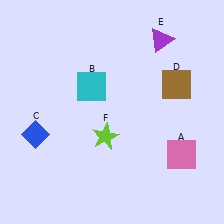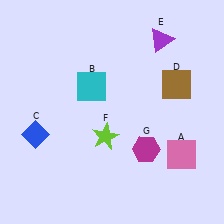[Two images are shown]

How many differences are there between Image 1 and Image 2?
There is 1 difference between the two images.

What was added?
A magenta hexagon (G) was added in Image 2.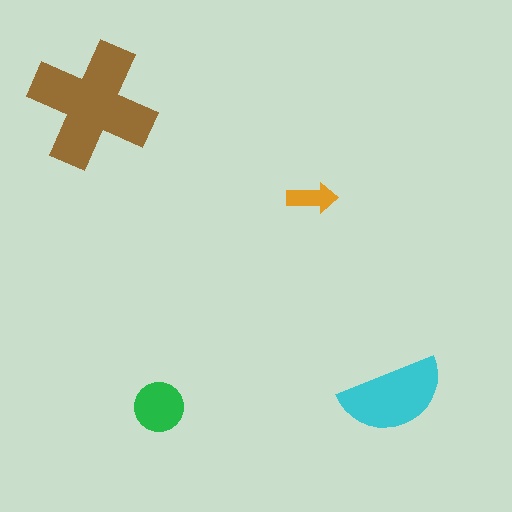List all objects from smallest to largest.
The orange arrow, the green circle, the cyan semicircle, the brown cross.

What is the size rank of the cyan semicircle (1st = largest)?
2nd.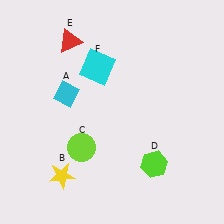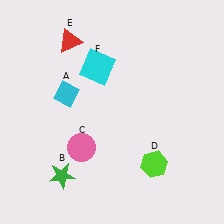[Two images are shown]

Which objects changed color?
B changed from yellow to green. C changed from lime to pink.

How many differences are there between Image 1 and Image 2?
There are 2 differences between the two images.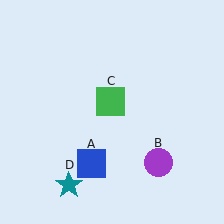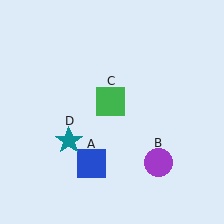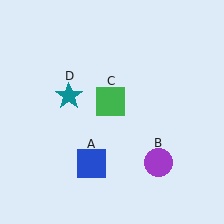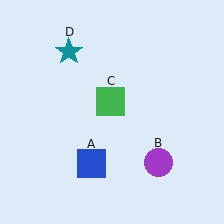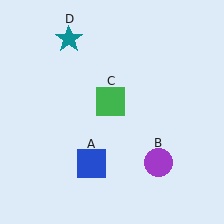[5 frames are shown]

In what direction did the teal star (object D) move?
The teal star (object D) moved up.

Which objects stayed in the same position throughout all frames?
Blue square (object A) and purple circle (object B) and green square (object C) remained stationary.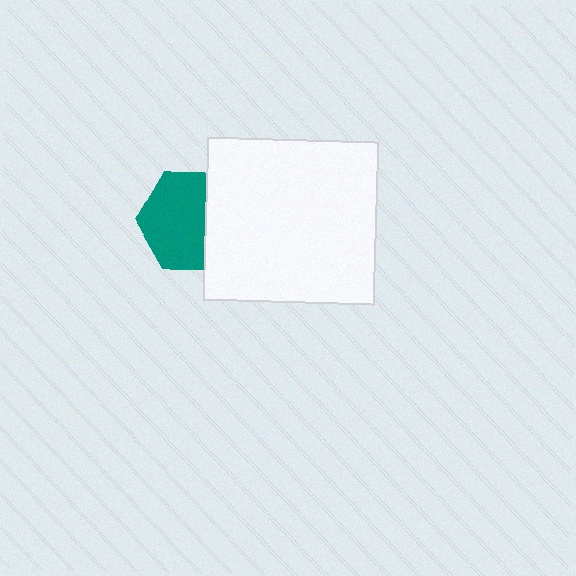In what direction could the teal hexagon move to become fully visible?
The teal hexagon could move left. That would shift it out from behind the white rectangle entirely.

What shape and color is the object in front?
The object in front is a white rectangle.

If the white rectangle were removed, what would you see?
You would see the complete teal hexagon.